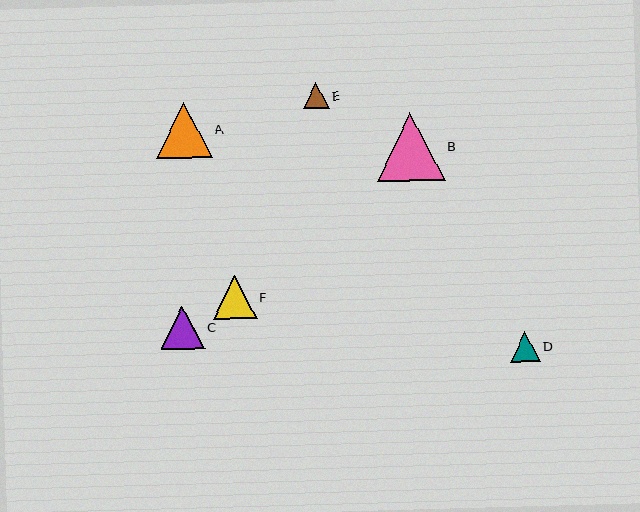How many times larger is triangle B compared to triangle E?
Triangle B is approximately 2.6 times the size of triangle E.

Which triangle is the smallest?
Triangle E is the smallest with a size of approximately 26 pixels.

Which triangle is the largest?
Triangle B is the largest with a size of approximately 68 pixels.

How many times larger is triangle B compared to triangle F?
Triangle B is approximately 1.6 times the size of triangle F.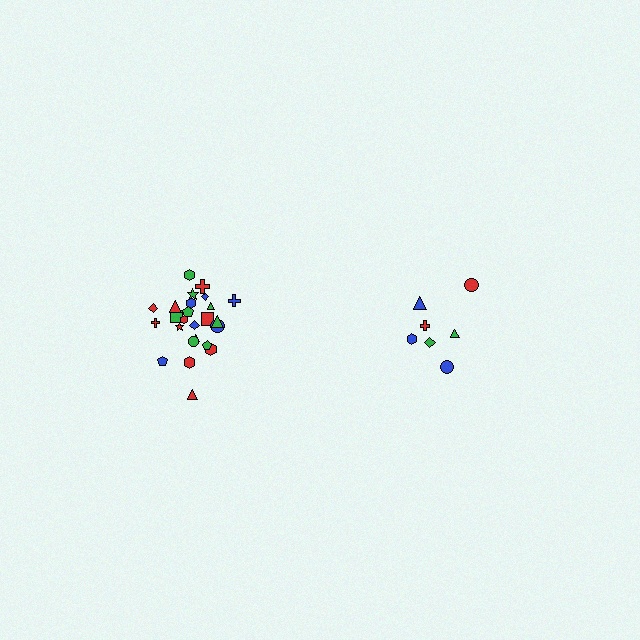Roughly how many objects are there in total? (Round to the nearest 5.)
Roughly 30 objects in total.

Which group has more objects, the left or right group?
The left group.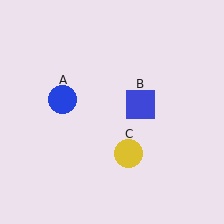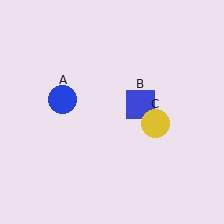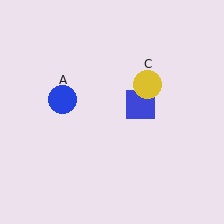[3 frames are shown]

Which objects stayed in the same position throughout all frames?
Blue circle (object A) and blue square (object B) remained stationary.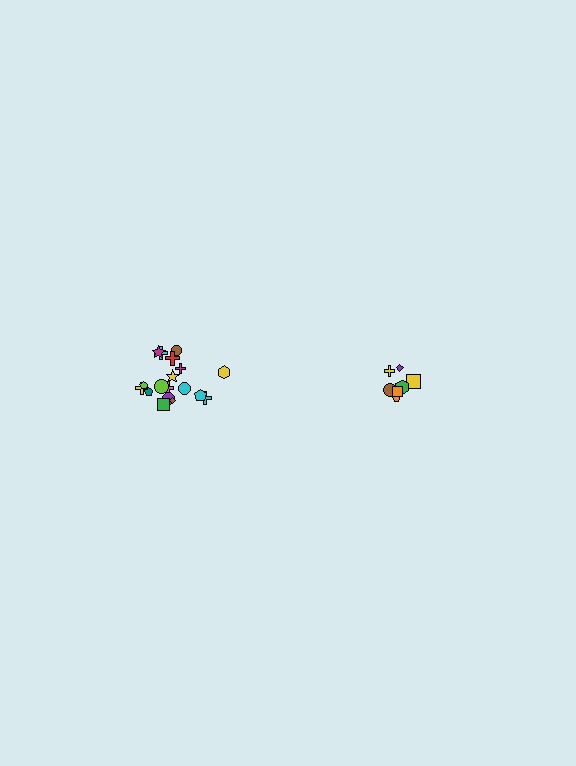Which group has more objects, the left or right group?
The left group.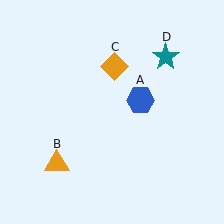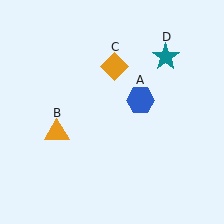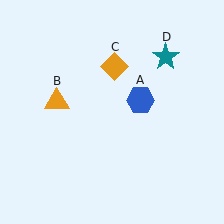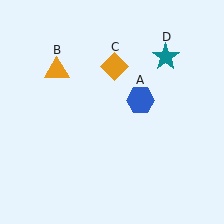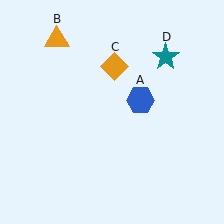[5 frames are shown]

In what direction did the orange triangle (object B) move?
The orange triangle (object B) moved up.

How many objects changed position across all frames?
1 object changed position: orange triangle (object B).